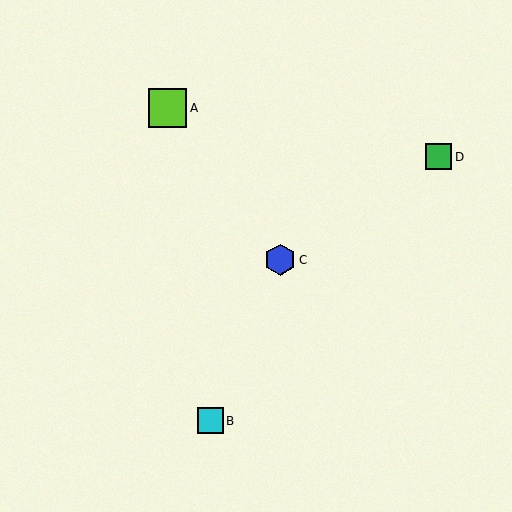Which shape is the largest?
The lime square (labeled A) is the largest.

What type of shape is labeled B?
Shape B is a cyan square.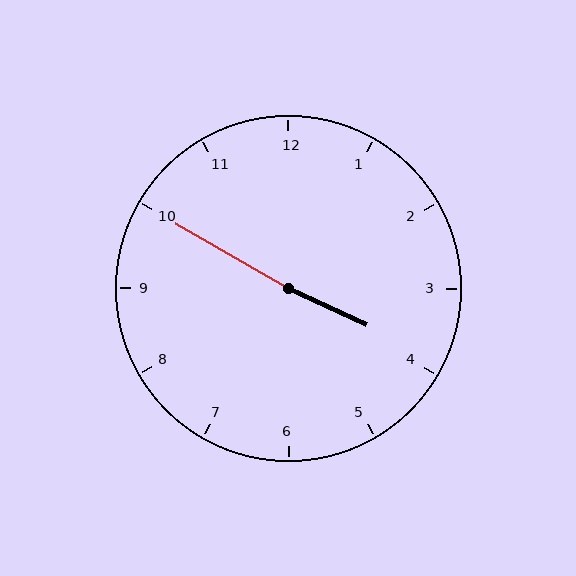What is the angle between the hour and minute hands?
Approximately 175 degrees.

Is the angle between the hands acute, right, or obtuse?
It is obtuse.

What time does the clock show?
3:50.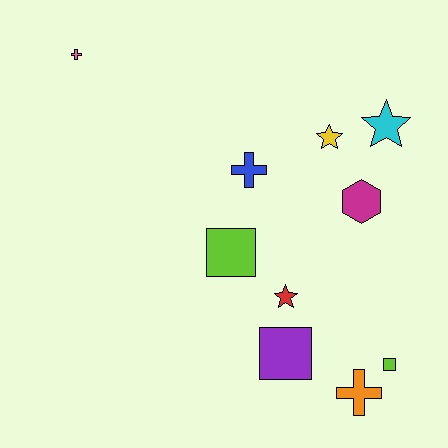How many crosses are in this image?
There are 3 crosses.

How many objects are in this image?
There are 10 objects.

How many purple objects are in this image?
There is 1 purple object.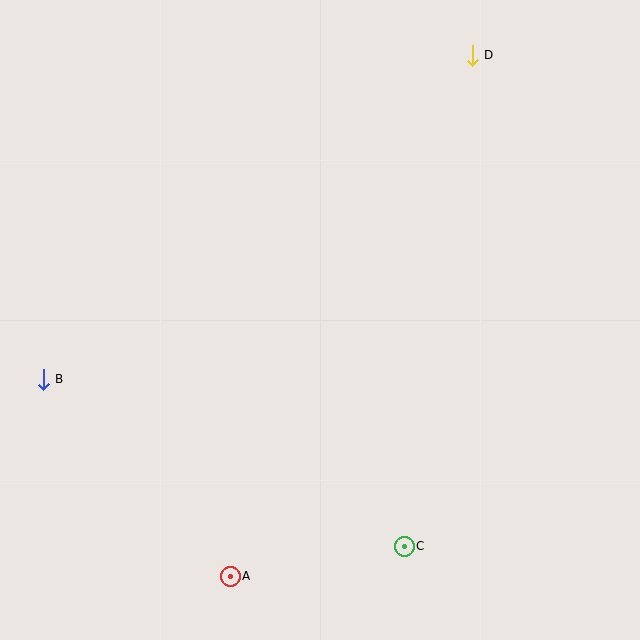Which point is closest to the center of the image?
Point C at (404, 546) is closest to the center.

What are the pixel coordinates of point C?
Point C is at (404, 546).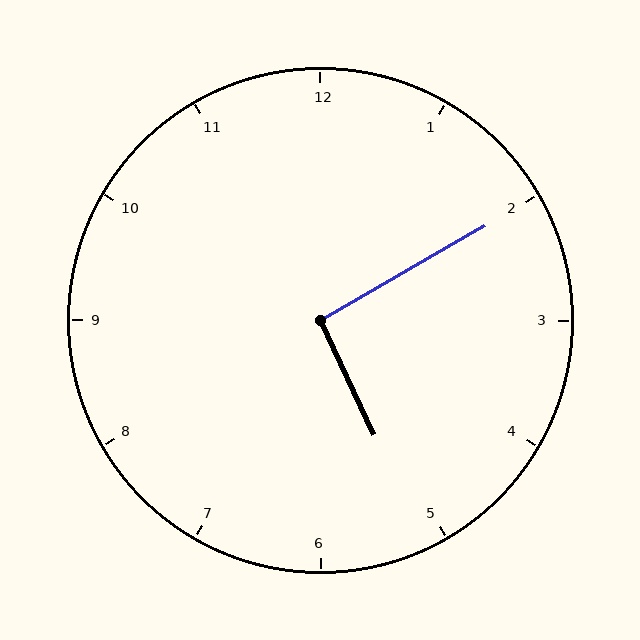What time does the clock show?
5:10.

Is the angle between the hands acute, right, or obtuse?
It is right.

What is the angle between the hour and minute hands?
Approximately 95 degrees.